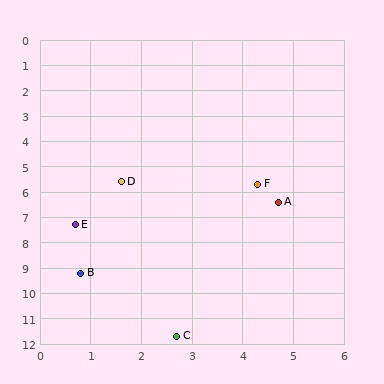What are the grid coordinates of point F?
Point F is at approximately (4.3, 5.7).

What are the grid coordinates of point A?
Point A is at approximately (4.7, 6.4).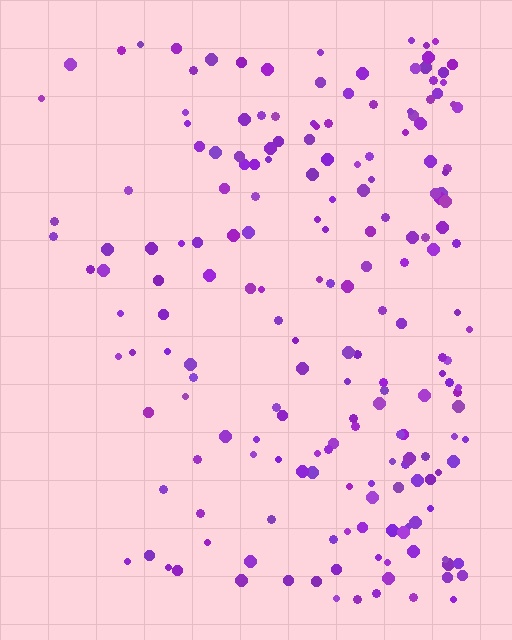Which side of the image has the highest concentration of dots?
The right.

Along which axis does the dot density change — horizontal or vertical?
Horizontal.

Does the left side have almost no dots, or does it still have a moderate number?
Still a moderate number, just noticeably fewer than the right.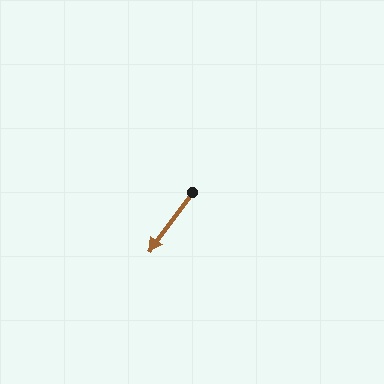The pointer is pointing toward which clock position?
Roughly 7 o'clock.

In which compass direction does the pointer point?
Southwest.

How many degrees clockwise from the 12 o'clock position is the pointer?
Approximately 216 degrees.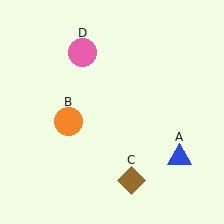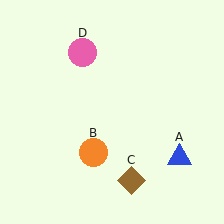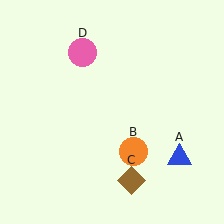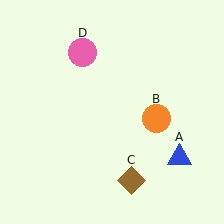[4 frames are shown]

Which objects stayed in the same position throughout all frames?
Blue triangle (object A) and brown diamond (object C) and pink circle (object D) remained stationary.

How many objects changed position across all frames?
1 object changed position: orange circle (object B).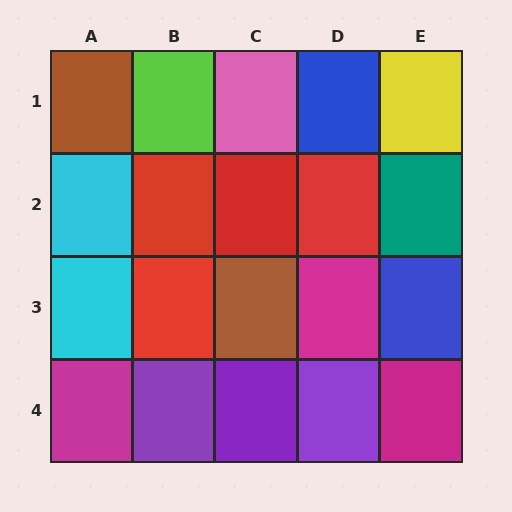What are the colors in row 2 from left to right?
Cyan, red, red, red, teal.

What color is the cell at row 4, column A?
Magenta.